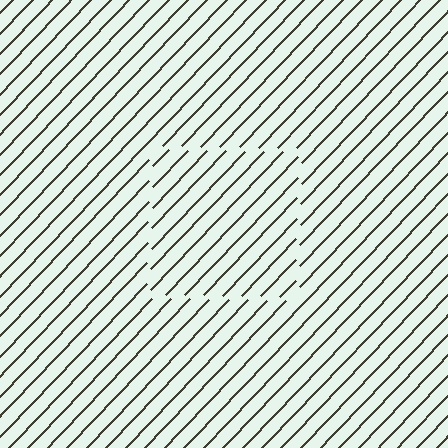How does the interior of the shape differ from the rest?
The interior of the shape contains the same grating, shifted by half a period — the contour is defined by the phase discontinuity where line-ends from the inner and outer gratings abut.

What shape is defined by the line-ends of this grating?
An illusory square. The interior of the shape contains the same grating, shifted by half a period — the contour is defined by the phase discontinuity where line-ends from the inner and outer gratings abut.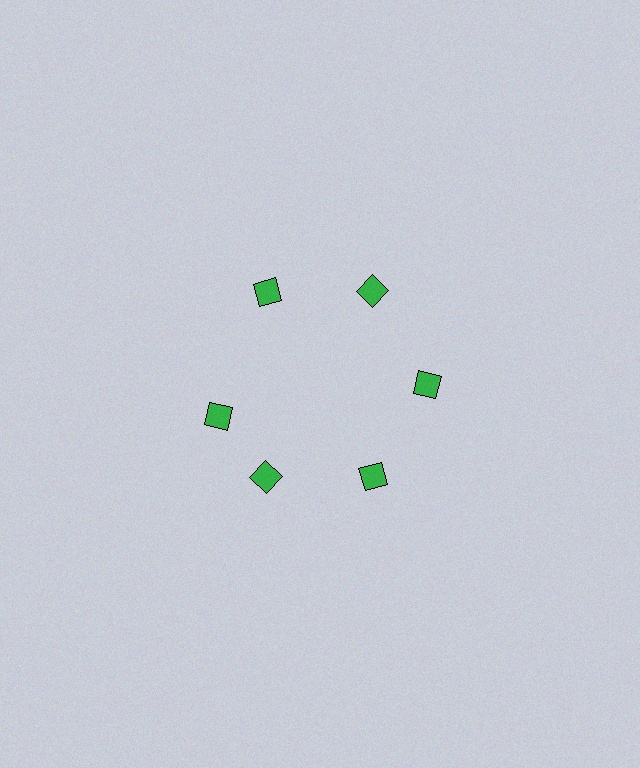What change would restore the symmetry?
The symmetry would be restored by rotating it back into even spacing with its neighbors so that all 6 squares sit at equal angles and equal distance from the center.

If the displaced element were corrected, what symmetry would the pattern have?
It would have 6-fold rotational symmetry — the pattern would map onto itself every 60 degrees.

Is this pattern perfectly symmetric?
No. The 6 green squares are arranged in a ring, but one element near the 9 o'clock position is rotated out of alignment along the ring, breaking the 6-fold rotational symmetry.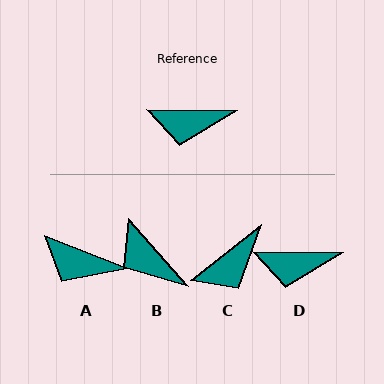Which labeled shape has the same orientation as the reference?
D.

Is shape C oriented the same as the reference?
No, it is off by about 39 degrees.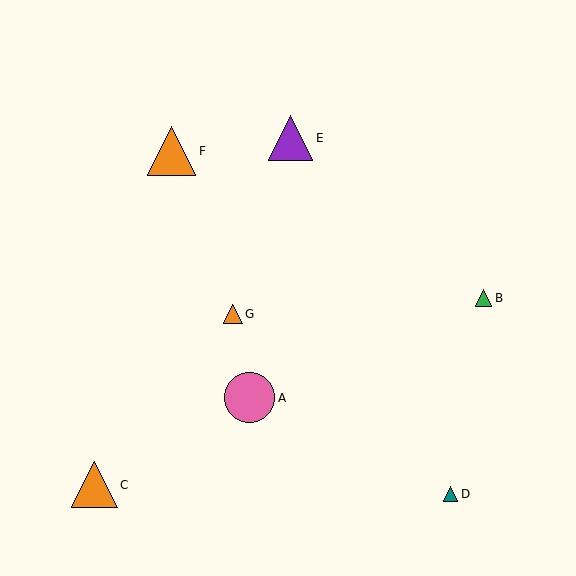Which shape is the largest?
The pink circle (labeled A) is the largest.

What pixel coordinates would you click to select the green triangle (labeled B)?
Click at (483, 298) to select the green triangle B.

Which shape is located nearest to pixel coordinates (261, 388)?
The pink circle (labeled A) at (250, 398) is nearest to that location.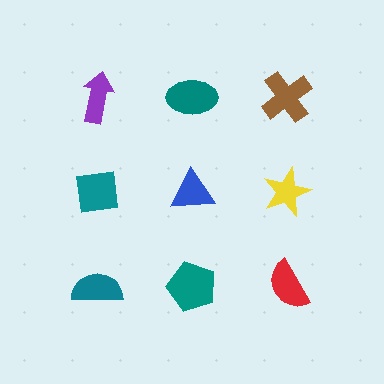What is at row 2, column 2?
A blue triangle.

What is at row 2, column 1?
A teal square.